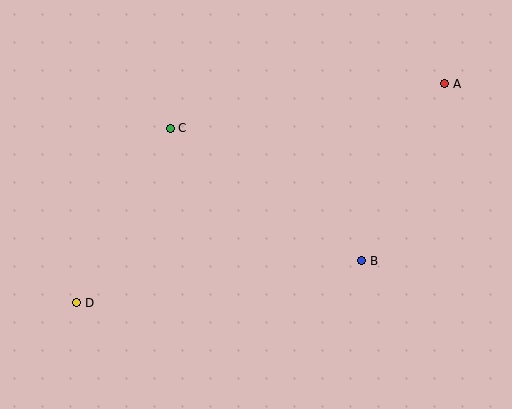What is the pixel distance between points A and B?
The distance between A and B is 195 pixels.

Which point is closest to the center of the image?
Point C at (170, 128) is closest to the center.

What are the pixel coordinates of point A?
Point A is at (445, 84).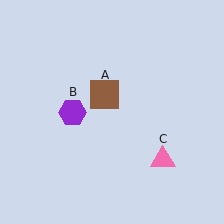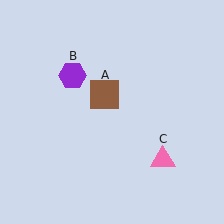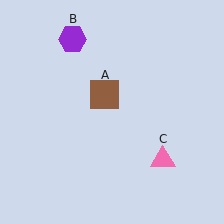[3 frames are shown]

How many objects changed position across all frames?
1 object changed position: purple hexagon (object B).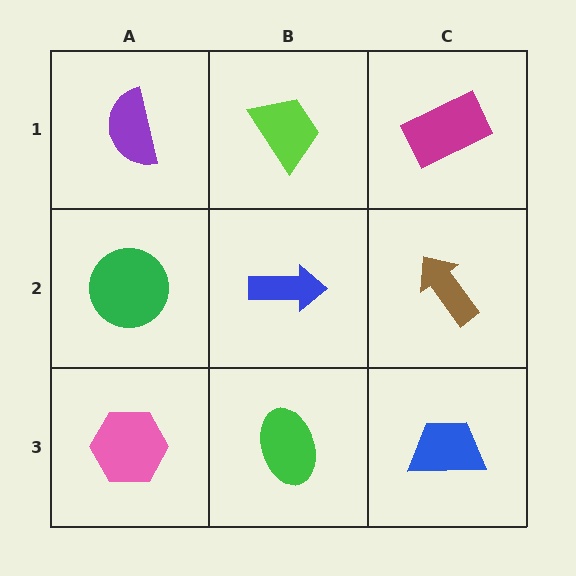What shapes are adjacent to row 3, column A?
A green circle (row 2, column A), a green ellipse (row 3, column B).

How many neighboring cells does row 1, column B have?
3.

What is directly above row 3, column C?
A brown arrow.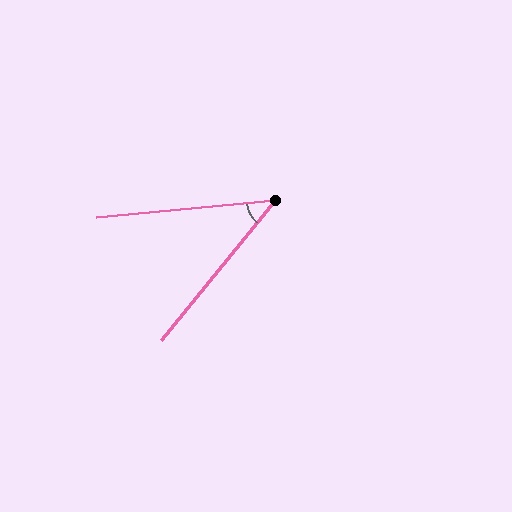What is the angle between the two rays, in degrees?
Approximately 45 degrees.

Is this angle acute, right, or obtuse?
It is acute.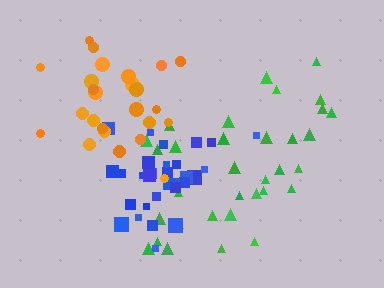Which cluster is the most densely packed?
Blue.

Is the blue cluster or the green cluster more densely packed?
Blue.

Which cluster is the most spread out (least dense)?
Green.